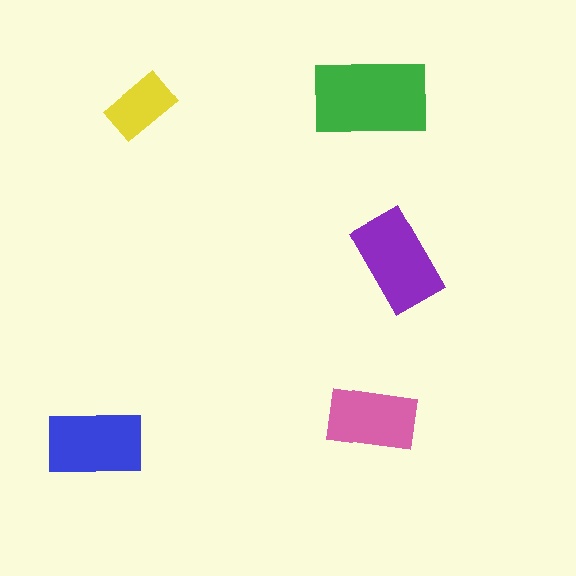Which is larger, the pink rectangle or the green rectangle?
The green one.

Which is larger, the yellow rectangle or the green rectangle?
The green one.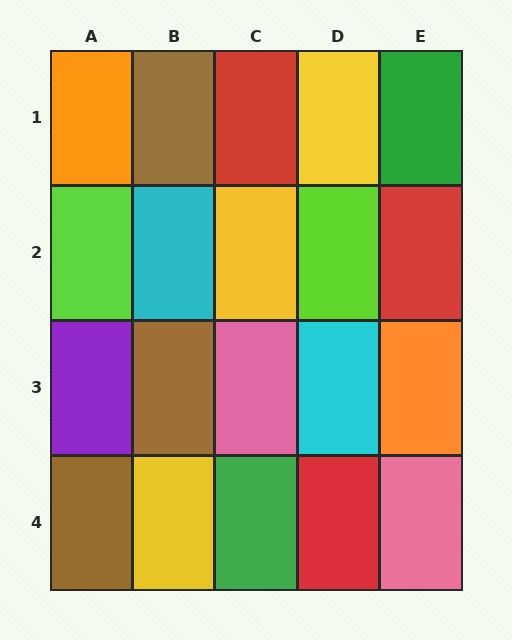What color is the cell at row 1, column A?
Orange.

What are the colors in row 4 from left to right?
Brown, yellow, green, red, pink.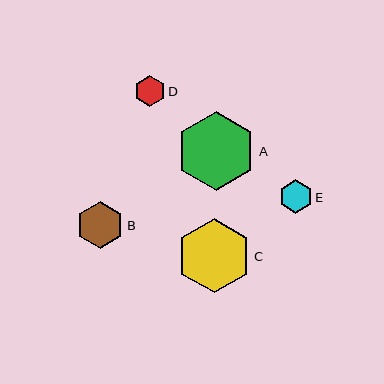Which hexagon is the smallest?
Hexagon D is the smallest with a size of approximately 31 pixels.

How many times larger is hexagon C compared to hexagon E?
Hexagon C is approximately 2.2 times the size of hexagon E.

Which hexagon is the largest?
Hexagon A is the largest with a size of approximately 79 pixels.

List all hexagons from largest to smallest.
From largest to smallest: A, C, B, E, D.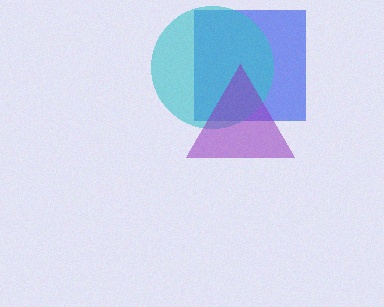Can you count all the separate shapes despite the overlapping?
Yes, there are 3 separate shapes.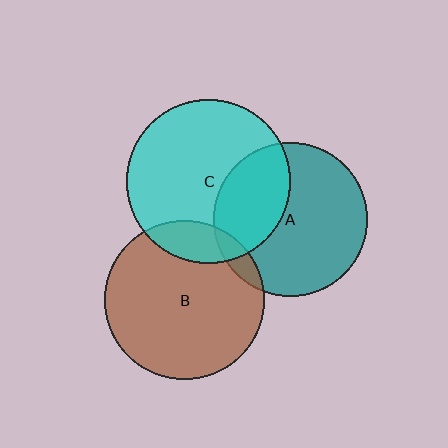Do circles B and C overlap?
Yes.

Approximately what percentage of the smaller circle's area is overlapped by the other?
Approximately 15%.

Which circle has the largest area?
Circle C (cyan).